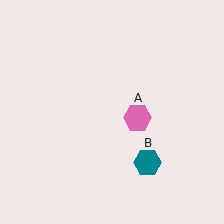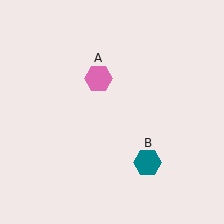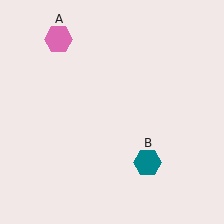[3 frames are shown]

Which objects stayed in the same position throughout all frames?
Teal hexagon (object B) remained stationary.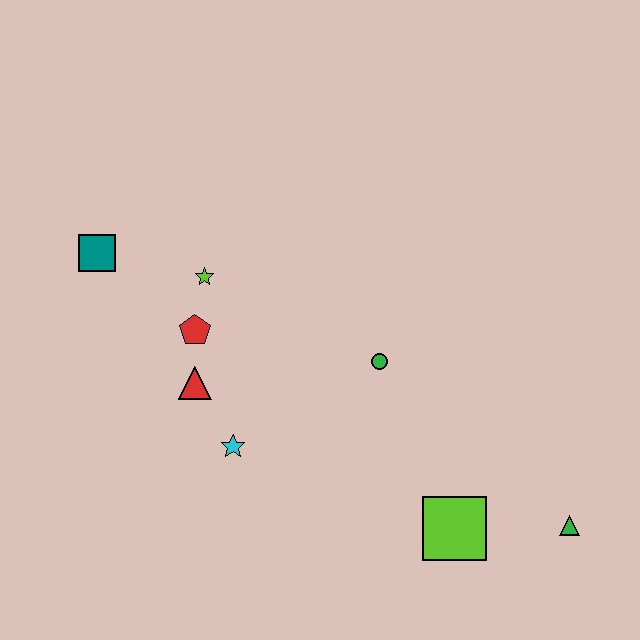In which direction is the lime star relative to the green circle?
The lime star is to the left of the green circle.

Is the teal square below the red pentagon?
No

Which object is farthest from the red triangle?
The green triangle is farthest from the red triangle.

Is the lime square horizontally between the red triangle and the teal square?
No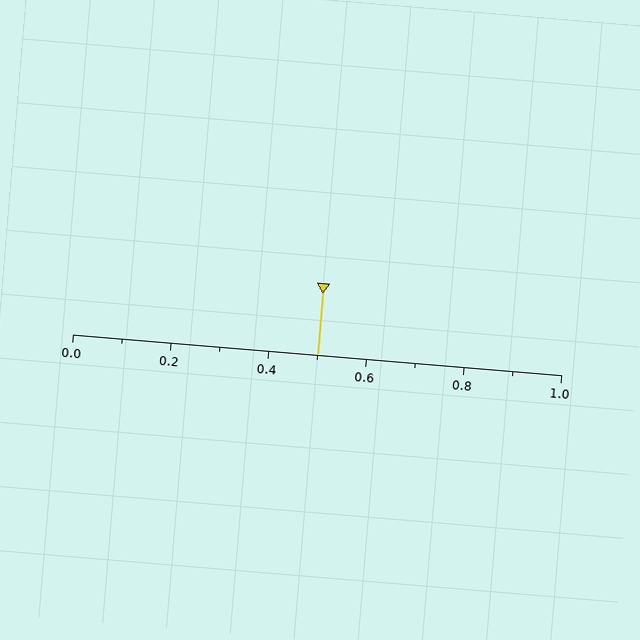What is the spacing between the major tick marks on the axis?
The major ticks are spaced 0.2 apart.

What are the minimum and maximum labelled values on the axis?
The axis runs from 0.0 to 1.0.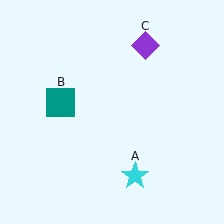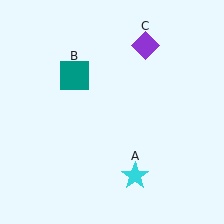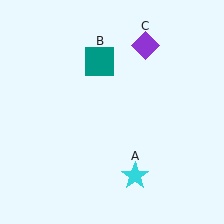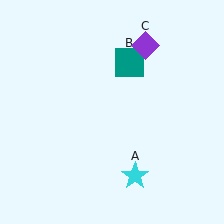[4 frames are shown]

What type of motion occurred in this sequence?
The teal square (object B) rotated clockwise around the center of the scene.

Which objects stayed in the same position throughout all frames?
Cyan star (object A) and purple diamond (object C) remained stationary.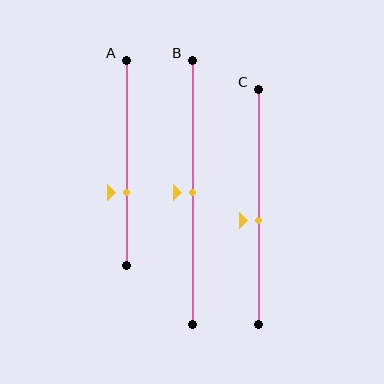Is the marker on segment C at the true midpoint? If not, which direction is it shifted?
No, the marker on segment C is shifted downward by about 6% of the segment length.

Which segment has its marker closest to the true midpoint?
Segment B has its marker closest to the true midpoint.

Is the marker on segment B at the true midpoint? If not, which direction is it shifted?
Yes, the marker on segment B is at the true midpoint.